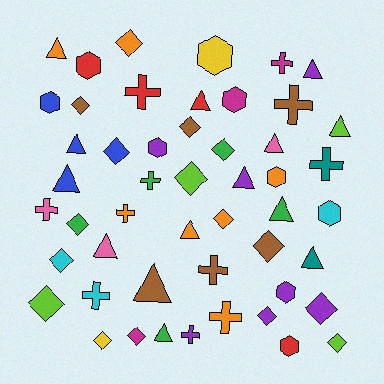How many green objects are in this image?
There are 5 green objects.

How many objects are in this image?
There are 50 objects.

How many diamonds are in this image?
There are 16 diamonds.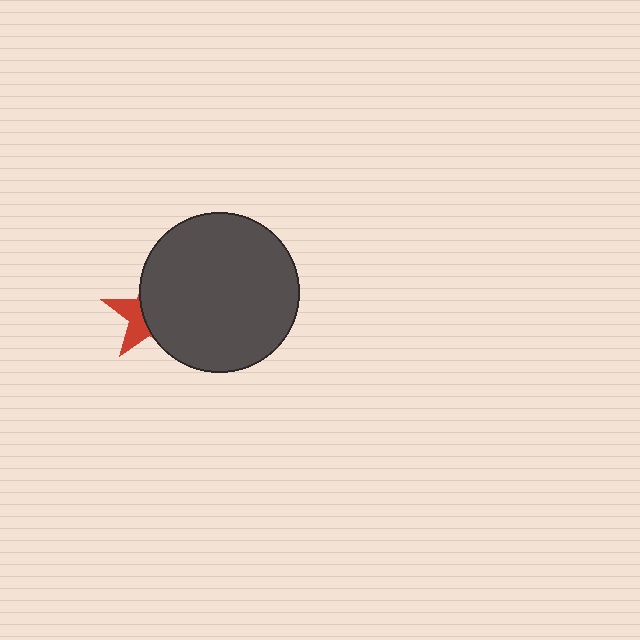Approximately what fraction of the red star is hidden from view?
Roughly 63% of the red star is hidden behind the dark gray circle.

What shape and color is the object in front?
The object in front is a dark gray circle.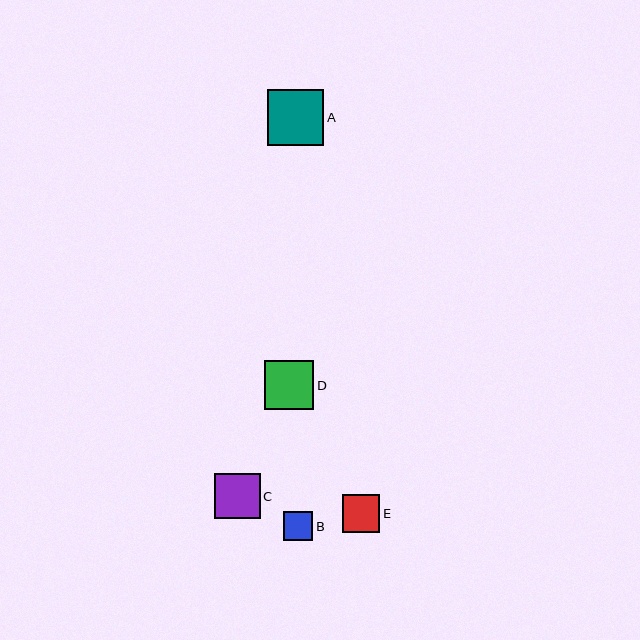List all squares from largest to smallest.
From largest to smallest: A, D, C, E, B.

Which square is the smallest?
Square B is the smallest with a size of approximately 29 pixels.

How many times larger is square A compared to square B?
Square A is approximately 1.9 times the size of square B.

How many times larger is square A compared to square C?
Square A is approximately 1.2 times the size of square C.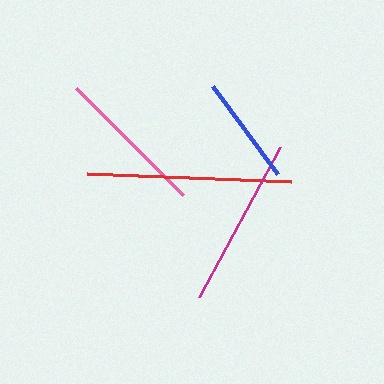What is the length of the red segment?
The red segment is approximately 204 pixels long.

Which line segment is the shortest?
The blue line is the shortest at approximately 110 pixels.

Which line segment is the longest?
The red line is the longest at approximately 204 pixels.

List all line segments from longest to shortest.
From longest to shortest: red, magenta, pink, blue.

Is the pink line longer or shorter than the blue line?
The pink line is longer than the blue line.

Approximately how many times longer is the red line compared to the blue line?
The red line is approximately 1.9 times the length of the blue line.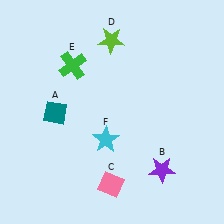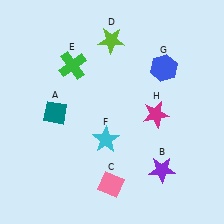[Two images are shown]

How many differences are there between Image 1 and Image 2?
There are 2 differences between the two images.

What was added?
A blue hexagon (G), a magenta star (H) were added in Image 2.